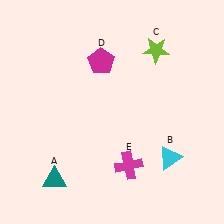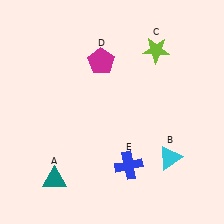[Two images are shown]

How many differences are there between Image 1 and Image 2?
There is 1 difference between the two images.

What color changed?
The cross (E) changed from magenta in Image 1 to blue in Image 2.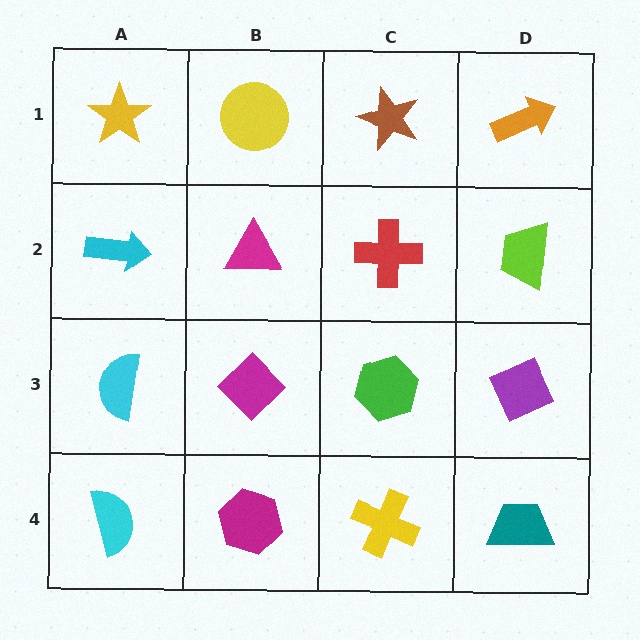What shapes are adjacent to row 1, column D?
A lime trapezoid (row 2, column D), a brown star (row 1, column C).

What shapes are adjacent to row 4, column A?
A cyan semicircle (row 3, column A), a magenta hexagon (row 4, column B).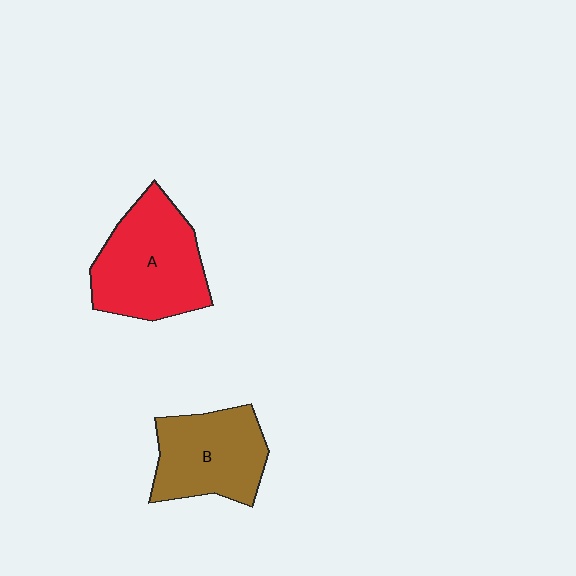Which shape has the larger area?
Shape A (red).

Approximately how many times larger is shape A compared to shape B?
Approximately 1.2 times.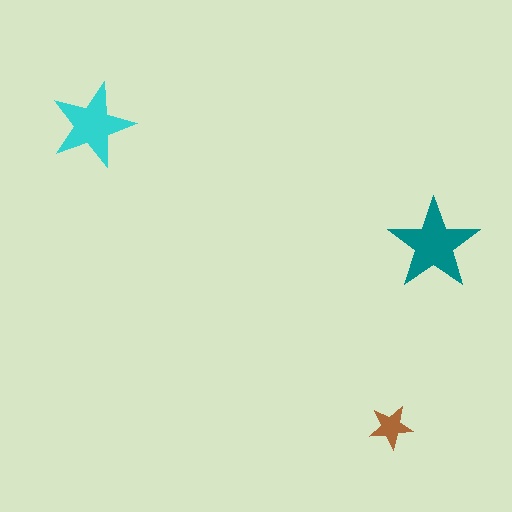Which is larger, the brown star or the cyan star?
The cyan one.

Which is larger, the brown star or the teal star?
The teal one.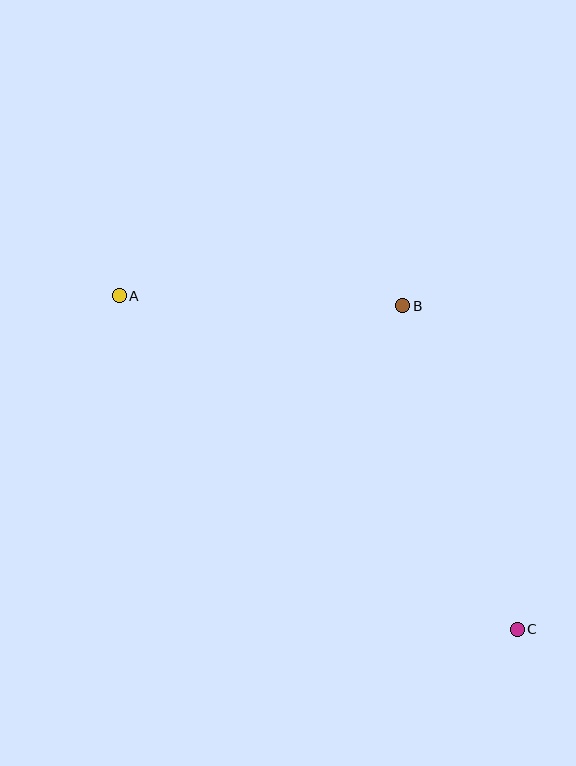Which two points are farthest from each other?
Points A and C are farthest from each other.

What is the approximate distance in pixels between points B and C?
The distance between B and C is approximately 343 pixels.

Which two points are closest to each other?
Points A and B are closest to each other.